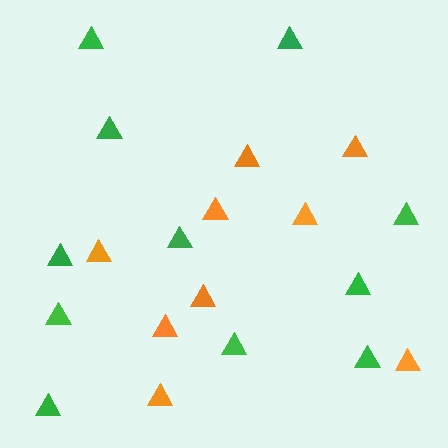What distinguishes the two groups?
There are 2 groups: one group of green triangles (11) and one group of orange triangles (9).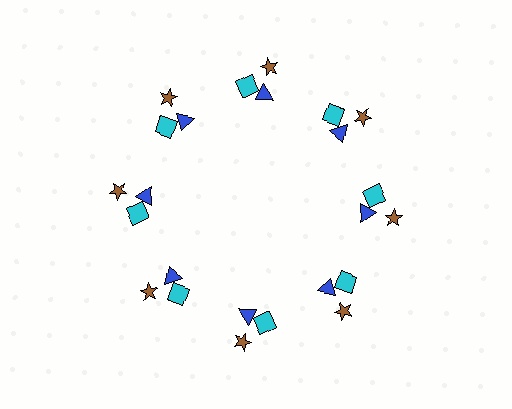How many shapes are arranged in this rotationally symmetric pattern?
There are 24 shapes, arranged in 8 groups of 3.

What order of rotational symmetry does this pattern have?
This pattern has 8-fold rotational symmetry.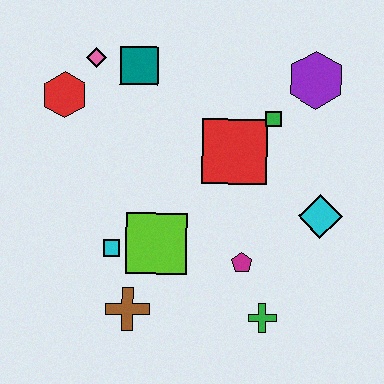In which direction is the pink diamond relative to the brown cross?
The pink diamond is above the brown cross.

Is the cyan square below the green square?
Yes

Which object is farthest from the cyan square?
The purple hexagon is farthest from the cyan square.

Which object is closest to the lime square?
The cyan square is closest to the lime square.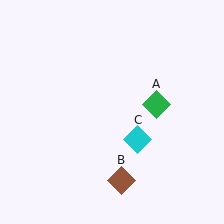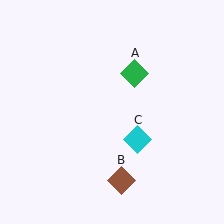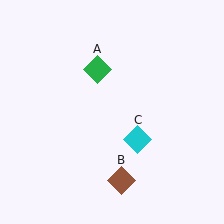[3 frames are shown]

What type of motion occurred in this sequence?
The green diamond (object A) rotated counterclockwise around the center of the scene.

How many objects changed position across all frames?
1 object changed position: green diamond (object A).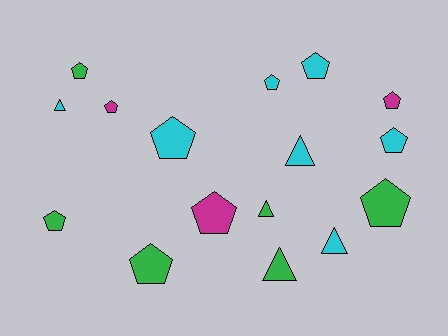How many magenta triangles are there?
There are no magenta triangles.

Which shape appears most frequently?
Pentagon, with 11 objects.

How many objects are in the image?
There are 16 objects.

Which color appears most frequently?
Cyan, with 7 objects.